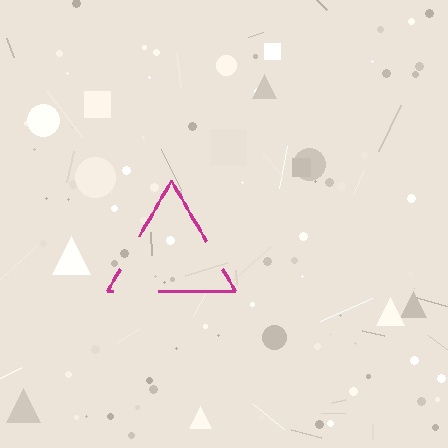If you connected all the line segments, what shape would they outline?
They would outline a triangle.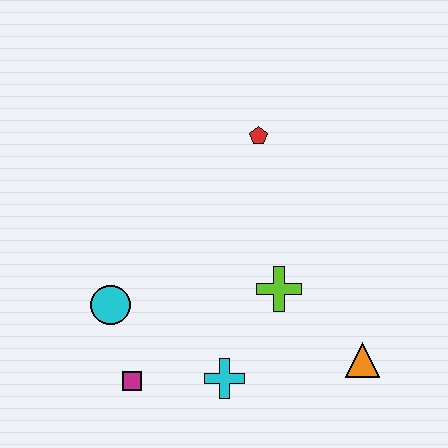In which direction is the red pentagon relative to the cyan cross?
The red pentagon is above the cyan cross.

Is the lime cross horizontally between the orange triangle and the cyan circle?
Yes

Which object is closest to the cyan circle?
The magenta square is closest to the cyan circle.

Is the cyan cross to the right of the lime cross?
No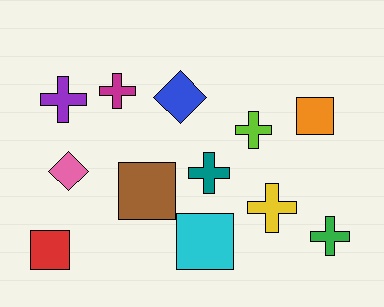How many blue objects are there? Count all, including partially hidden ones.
There is 1 blue object.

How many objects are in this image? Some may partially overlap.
There are 12 objects.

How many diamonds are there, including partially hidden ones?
There are 2 diamonds.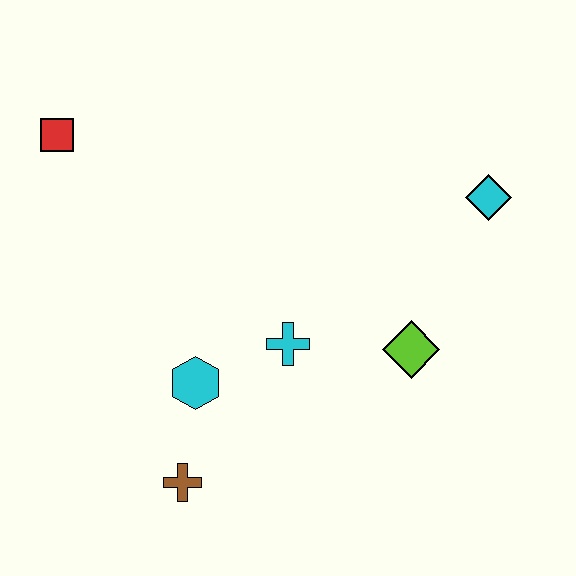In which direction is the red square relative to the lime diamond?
The red square is to the left of the lime diamond.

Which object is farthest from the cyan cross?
The red square is farthest from the cyan cross.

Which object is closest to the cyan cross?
The cyan hexagon is closest to the cyan cross.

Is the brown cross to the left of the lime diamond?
Yes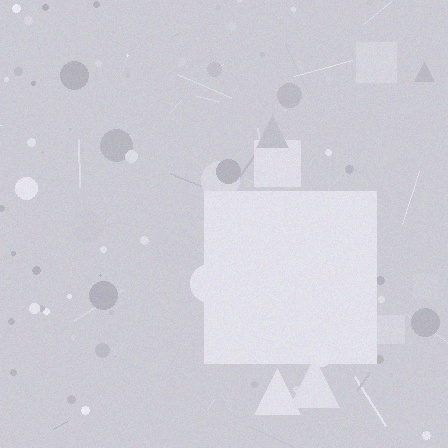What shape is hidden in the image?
A square is hidden in the image.